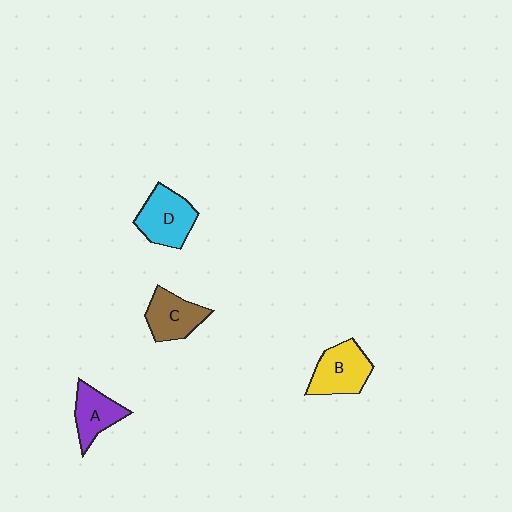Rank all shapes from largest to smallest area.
From largest to smallest: D (cyan), B (yellow), C (brown), A (purple).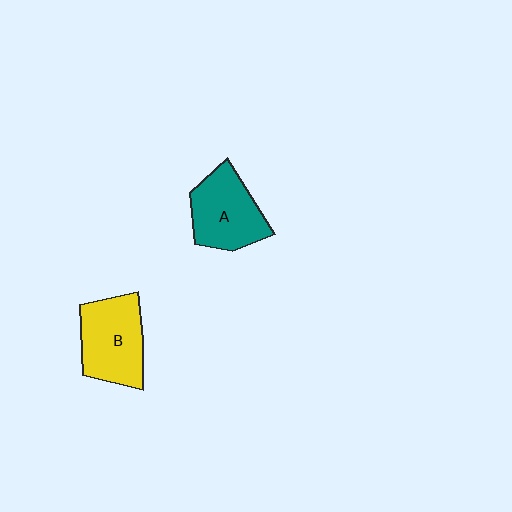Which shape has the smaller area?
Shape A (teal).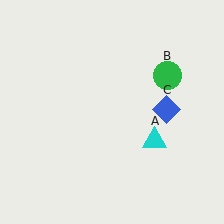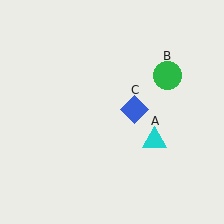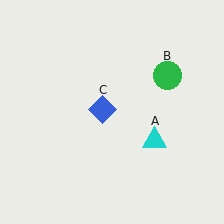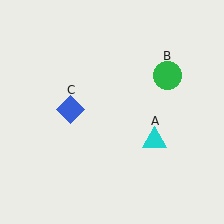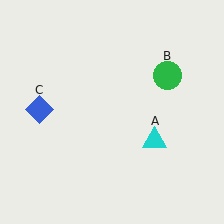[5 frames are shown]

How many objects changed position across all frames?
1 object changed position: blue diamond (object C).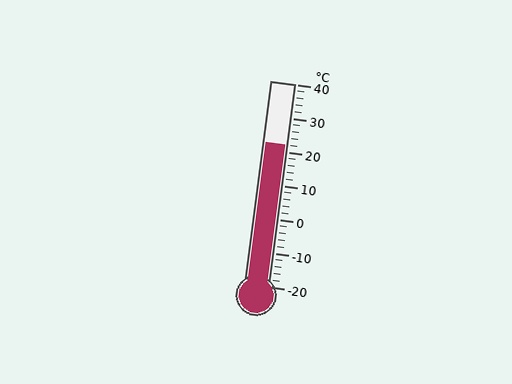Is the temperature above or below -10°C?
The temperature is above -10°C.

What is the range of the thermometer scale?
The thermometer scale ranges from -20°C to 40°C.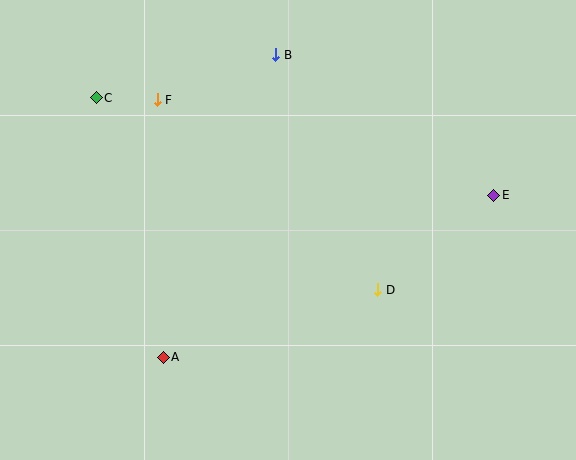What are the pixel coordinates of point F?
Point F is at (157, 100).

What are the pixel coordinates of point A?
Point A is at (163, 357).